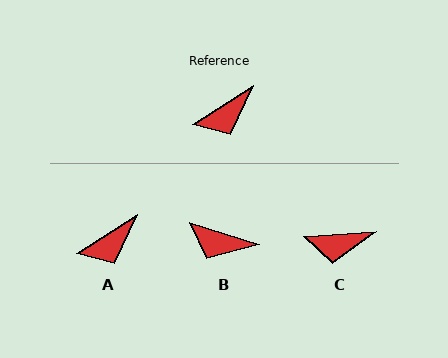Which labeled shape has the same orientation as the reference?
A.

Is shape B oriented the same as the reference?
No, it is off by about 51 degrees.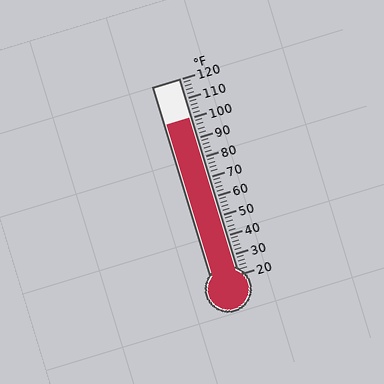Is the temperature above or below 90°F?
The temperature is above 90°F.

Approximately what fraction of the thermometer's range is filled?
The thermometer is filled to approximately 80% of its range.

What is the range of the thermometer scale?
The thermometer scale ranges from 20°F to 120°F.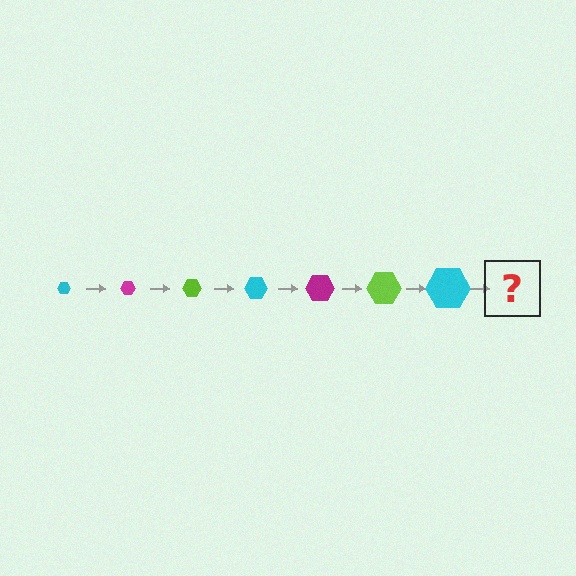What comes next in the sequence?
The next element should be a magenta hexagon, larger than the previous one.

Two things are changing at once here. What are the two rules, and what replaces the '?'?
The two rules are that the hexagon grows larger each step and the color cycles through cyan, magenta, and lime. The '?' should be a magenta hexagon, larger than the previous one.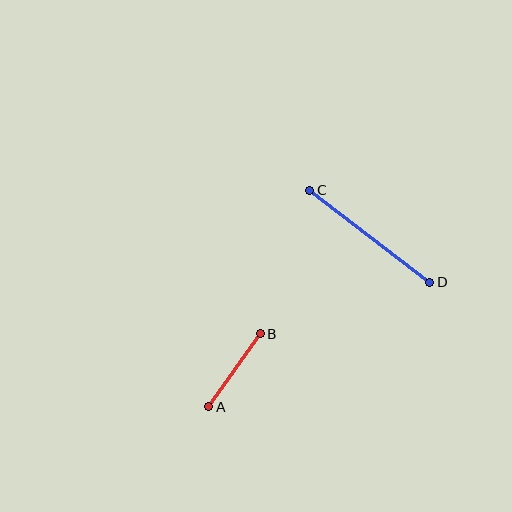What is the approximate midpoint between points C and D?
The midpoint is at approximately (370, 236) pixels.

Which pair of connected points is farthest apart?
Points C and D are farthest apart.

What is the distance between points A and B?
The distance is approximately 89 pixels.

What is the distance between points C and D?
The distance is approximately 151 pixels.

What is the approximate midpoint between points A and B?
The midpoint is at approximately (234, 370) pixels.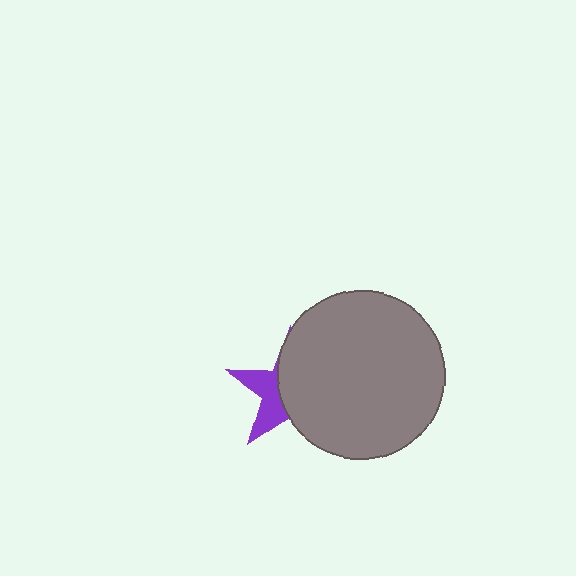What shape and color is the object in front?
The object in front is a gray circle.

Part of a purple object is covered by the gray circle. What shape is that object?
It is a star.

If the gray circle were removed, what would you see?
You would see the complete purple star.